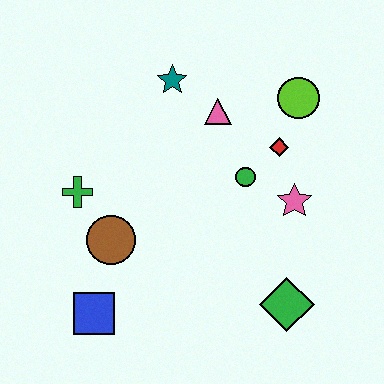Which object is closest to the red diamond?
The green circle is closest to the red diamond.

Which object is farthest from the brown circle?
The lime circle is farthest from the brown circle.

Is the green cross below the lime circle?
Yes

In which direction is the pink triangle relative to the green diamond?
The pink triangle is above the green diamond.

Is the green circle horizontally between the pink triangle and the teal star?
No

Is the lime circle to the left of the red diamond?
No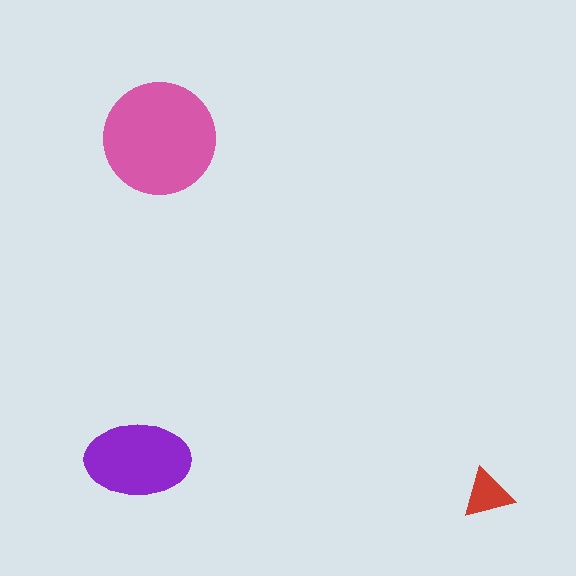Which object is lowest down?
The red triangle is bottommost.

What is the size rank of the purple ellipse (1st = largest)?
2nd.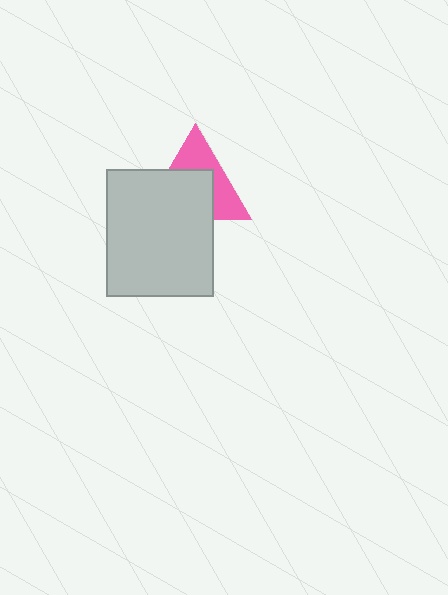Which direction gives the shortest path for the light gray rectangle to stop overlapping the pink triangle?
Moving down gives the shortest separation.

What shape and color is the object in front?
The object in front is a light gray rectangle.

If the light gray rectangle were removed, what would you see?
You would see the complete pink triangle.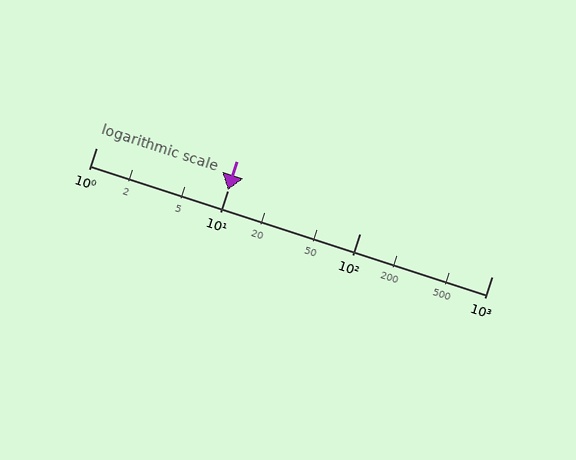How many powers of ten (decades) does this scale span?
The scale spans 3 decades, from 1 to 1000.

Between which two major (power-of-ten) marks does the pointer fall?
The pointer is between 10 and 100.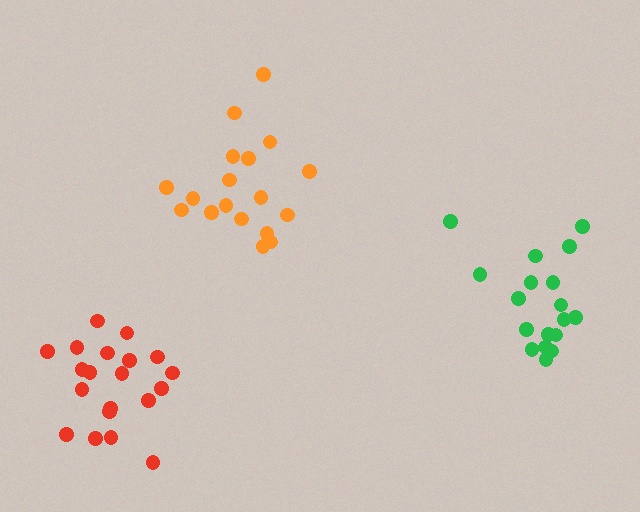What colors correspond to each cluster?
The clusters are colored: orange, red, green.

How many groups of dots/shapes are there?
There are 3 groups.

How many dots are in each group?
Group 1: 18 dots, Group 2: 20 dots, Group 3: 18 dots (56 total).